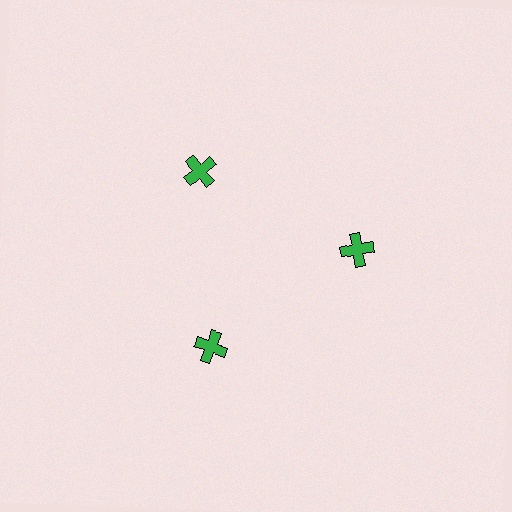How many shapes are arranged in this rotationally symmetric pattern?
There are 3 shapes, arranged in 3 groups of 1.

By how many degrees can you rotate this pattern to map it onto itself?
The pattern maps onto itself every 120 degrees of rotation.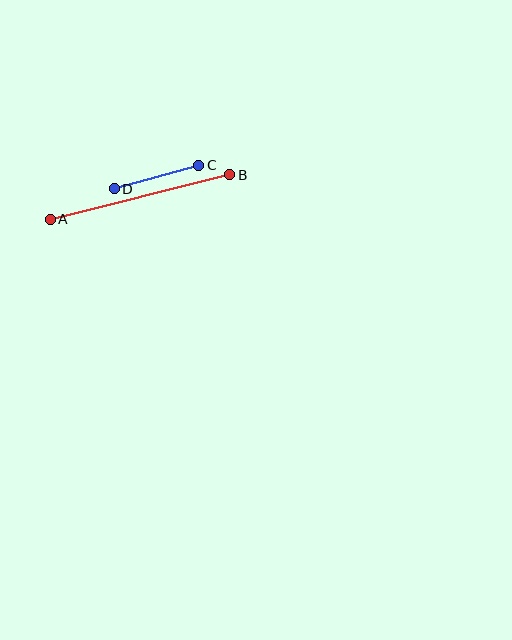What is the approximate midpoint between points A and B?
The midpoint is at approximately (140, 197) pixels.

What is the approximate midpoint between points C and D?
The midpoint is at approximately (157, 177) pixels.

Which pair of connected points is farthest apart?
Points A and B are farthest apart.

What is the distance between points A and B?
The distance is approximately 185 pixels.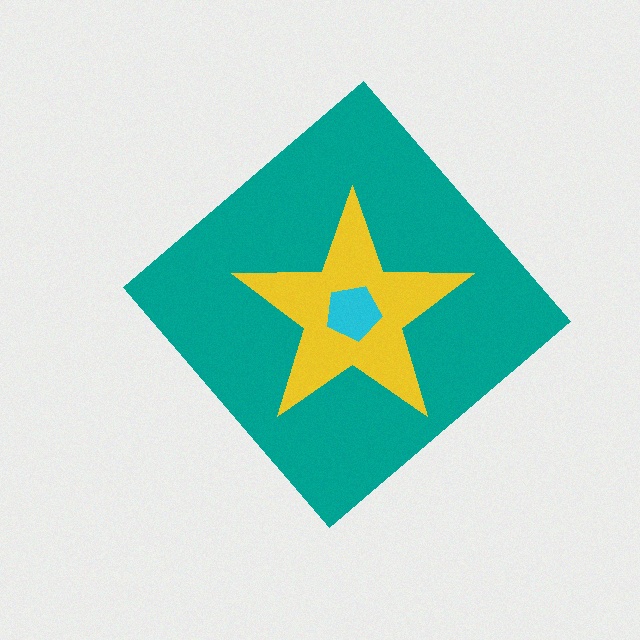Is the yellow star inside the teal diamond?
Yes.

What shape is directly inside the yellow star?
The cyan pentagon.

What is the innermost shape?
The cyan pentagon.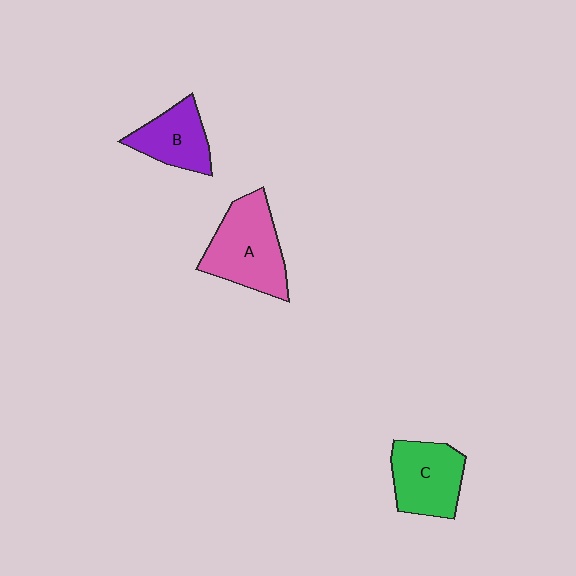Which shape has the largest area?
Shape A (pink).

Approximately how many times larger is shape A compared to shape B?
Approximately 1.5 times.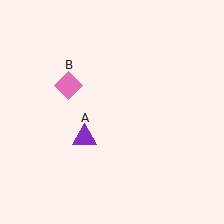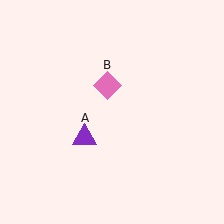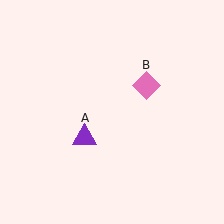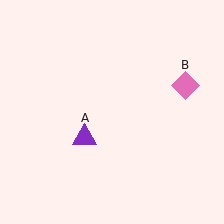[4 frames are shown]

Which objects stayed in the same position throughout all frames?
Purple triangle (object A) remained stationary.